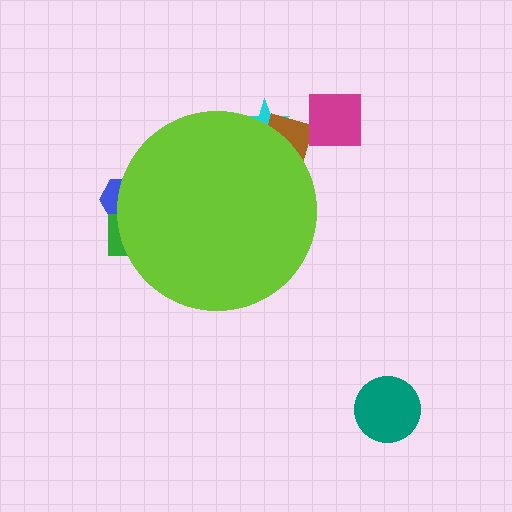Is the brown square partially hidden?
Yes, the brown square is partially hidden behind the lime circle.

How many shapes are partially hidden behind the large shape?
4 shapes are partially hidden.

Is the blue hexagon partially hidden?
Yes, the blue hexagon is partially hidden behind the lime circle.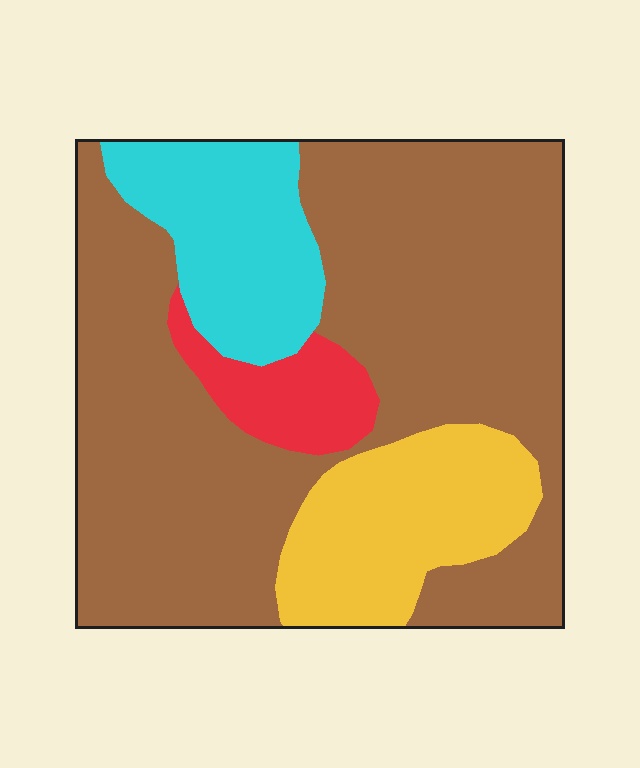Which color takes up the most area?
Brown, at roughly 65%.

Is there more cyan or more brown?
Brown.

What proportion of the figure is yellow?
Yellow takes up about one sixth (1/6) of the figure.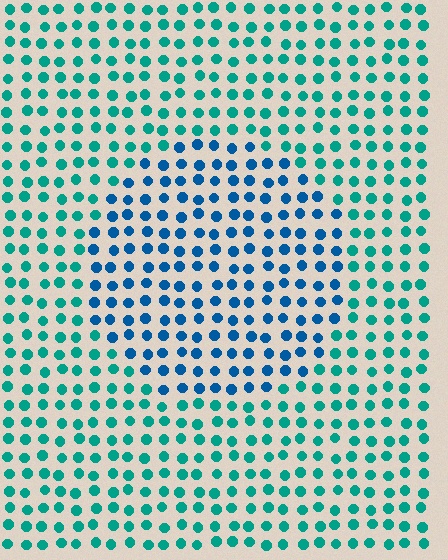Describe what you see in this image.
The image is filled with small teal elements in a uniform arrangement. A circle-shaped region is visible where the elements are tinted to a slightly different hue, forming a subtle color boundary.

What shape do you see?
I see a circle.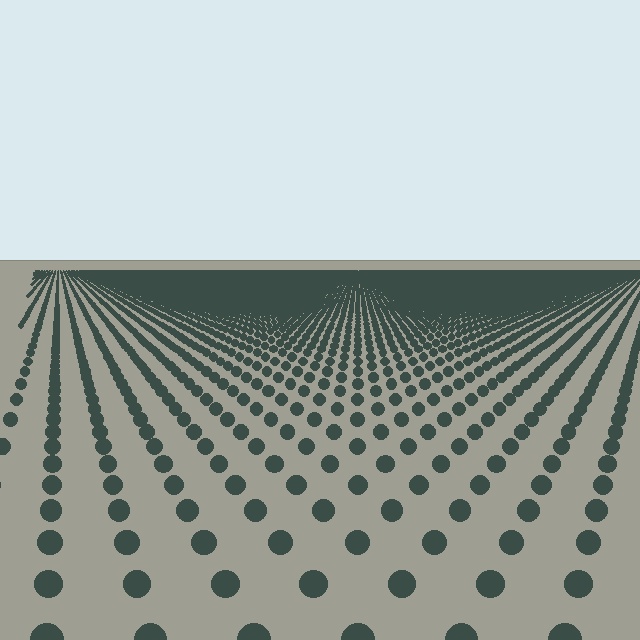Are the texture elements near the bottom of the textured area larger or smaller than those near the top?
Larger. Near the bottom, elements are closer to the viewer and appear at a bigger on-screen size.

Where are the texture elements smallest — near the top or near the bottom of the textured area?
Near the top.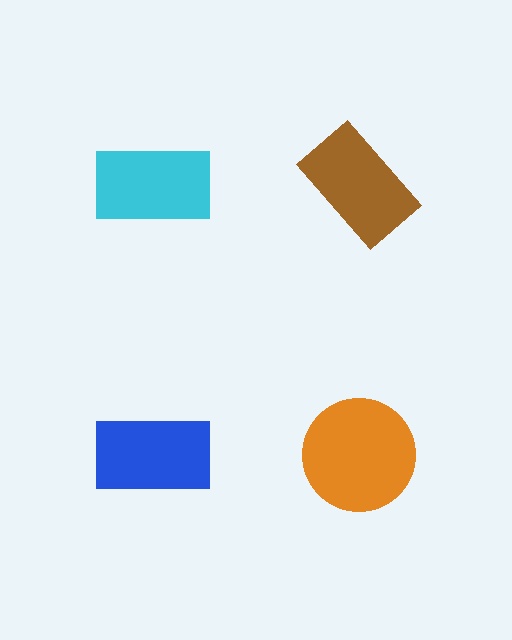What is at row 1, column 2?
A brown rectangle.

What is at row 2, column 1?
A blue rectangle.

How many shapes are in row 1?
2 shapes.